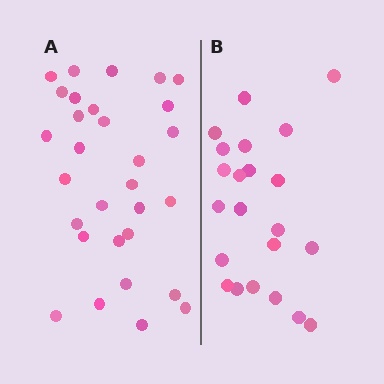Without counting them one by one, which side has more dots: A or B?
Region A (the left region) has more dots.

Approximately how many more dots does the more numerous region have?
Region A has roughly 8 or so more dots than region B.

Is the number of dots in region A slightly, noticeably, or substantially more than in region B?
Region A has noticeably more, but not dramatically so. The ratio is roughly 1.4 to 1.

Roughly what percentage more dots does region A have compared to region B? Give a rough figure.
About 35% more.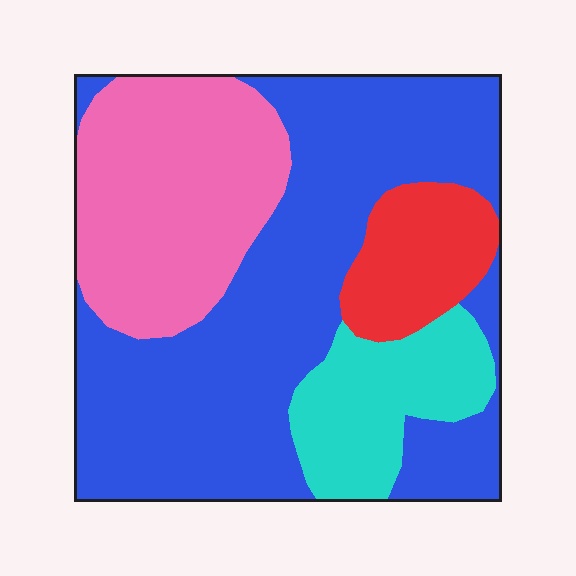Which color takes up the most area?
Blue, at roughly 50%.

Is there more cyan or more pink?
Pink.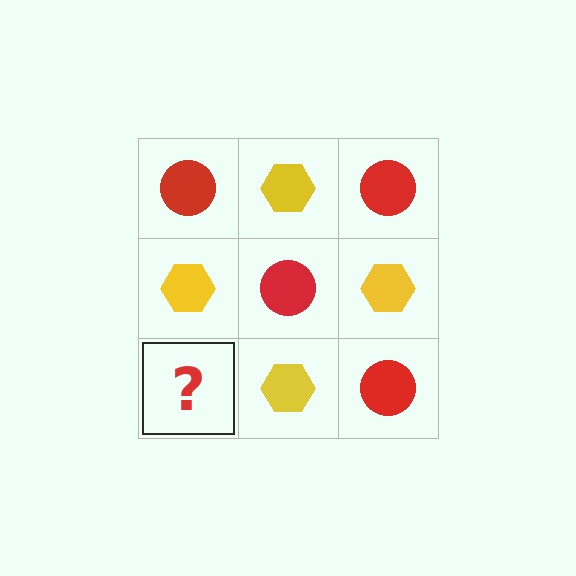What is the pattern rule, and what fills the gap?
The rule is that it alternates red circle and yellow hexagon in a checkerboard pattern. The gap should be filled with a red circle.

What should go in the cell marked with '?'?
The missing cell should contain a red circle.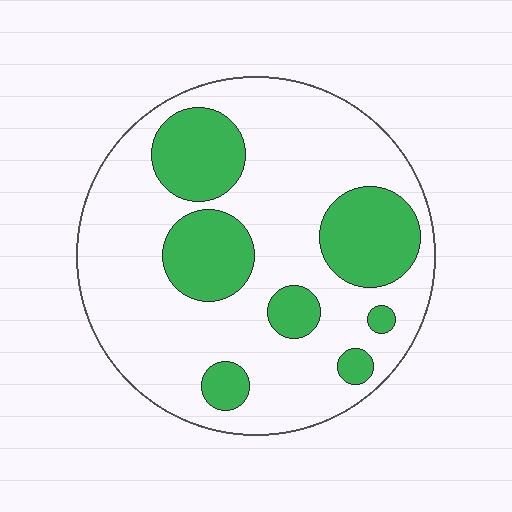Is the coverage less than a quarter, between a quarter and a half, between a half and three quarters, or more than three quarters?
Between a quarter and a half.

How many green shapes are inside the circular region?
7.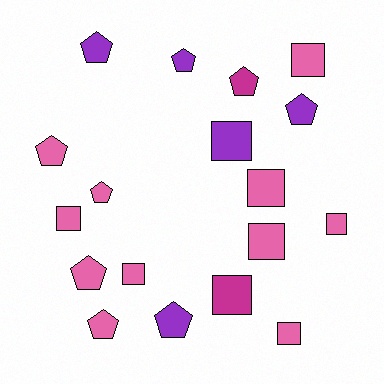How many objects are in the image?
There are 18 objects.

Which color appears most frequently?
Pink, with 11 objects.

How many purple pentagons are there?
There are 4 purple pentagons.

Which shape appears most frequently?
Pentagon, with 9 objects.